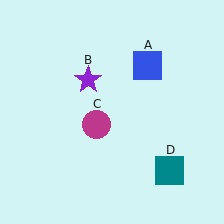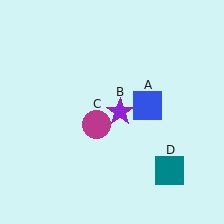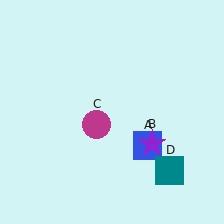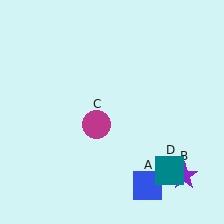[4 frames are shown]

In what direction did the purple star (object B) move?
The purple star (object B) moved down and to the right.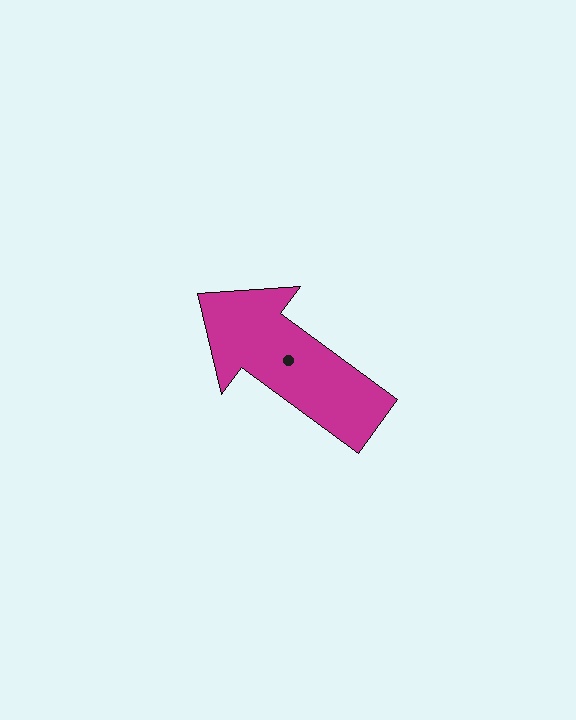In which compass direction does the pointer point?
Northwest.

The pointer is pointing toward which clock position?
Roughly 10 o'clock.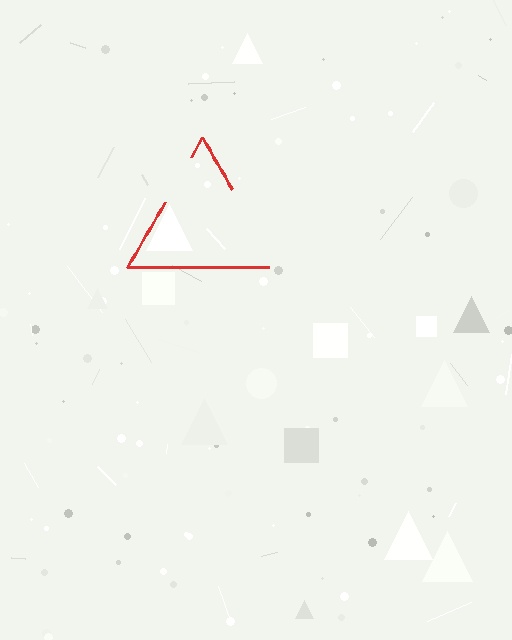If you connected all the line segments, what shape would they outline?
They would outline a triangle.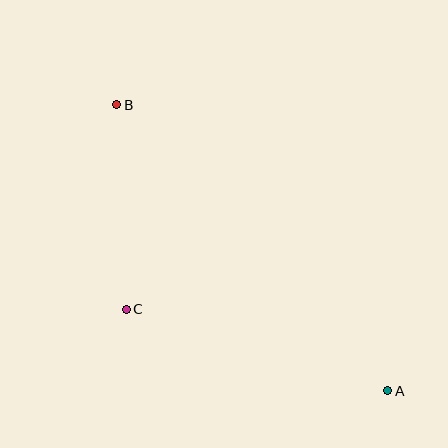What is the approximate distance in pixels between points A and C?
The distance between A and C is approximately 274 pixels.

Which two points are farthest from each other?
Points A and B are farthest from each other.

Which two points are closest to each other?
Points B and C are closest to each other.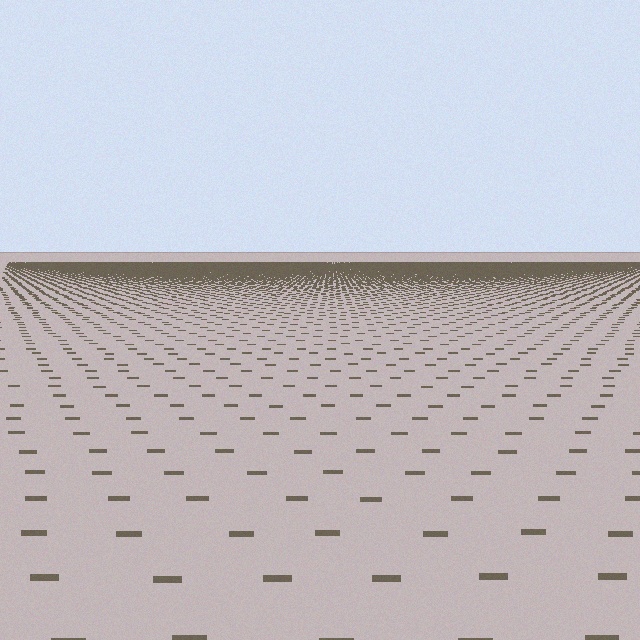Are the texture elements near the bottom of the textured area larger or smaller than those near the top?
Larger. Near the bottom, elements are closer to the viewer and appear at a bigger on-screen size.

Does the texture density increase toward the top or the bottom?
Density increases toward the top.